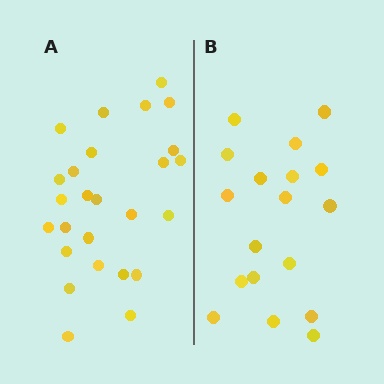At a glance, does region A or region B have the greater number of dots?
Region A (the left region) has more dots.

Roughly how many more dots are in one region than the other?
Region A has roughly 8 or so more dots than region B.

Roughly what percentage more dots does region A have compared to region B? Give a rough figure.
About 45% more.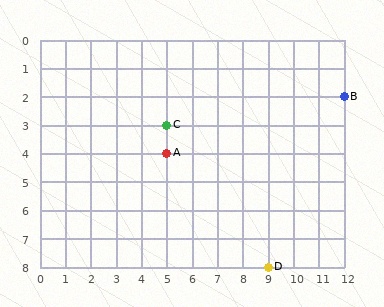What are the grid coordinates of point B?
Point B is at grid coordinates (12, 2).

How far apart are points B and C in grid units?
Points B and C are 7 columns and 1 row apart (about 7.1 grid units diagonally).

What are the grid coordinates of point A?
Point A is at grid coordinates (5, 4).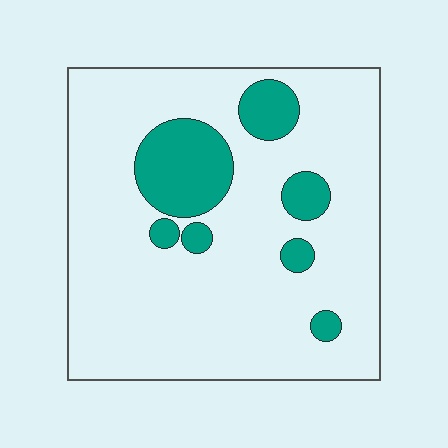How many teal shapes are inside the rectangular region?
7.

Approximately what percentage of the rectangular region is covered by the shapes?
Approximately 15%.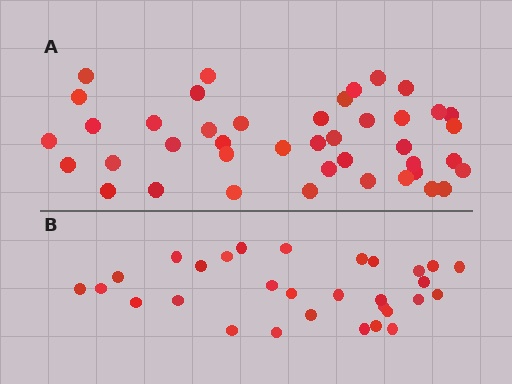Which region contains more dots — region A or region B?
Region A (the top region) has more dots.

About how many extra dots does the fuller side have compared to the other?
Region A has roughly 12 or so more dots than region B.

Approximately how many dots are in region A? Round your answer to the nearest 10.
About 40 dots. (The exact count is 42, which rounds to 40.)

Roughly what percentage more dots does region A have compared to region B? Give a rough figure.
About 40% more.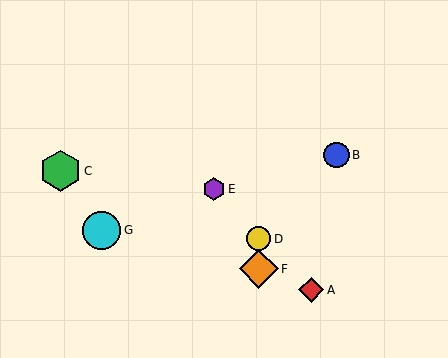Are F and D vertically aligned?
Yes, both are at x≈259.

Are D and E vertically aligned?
No, D is at x≈259 and E is at x≈214.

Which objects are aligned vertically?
Objects D, F are aligned vertically.